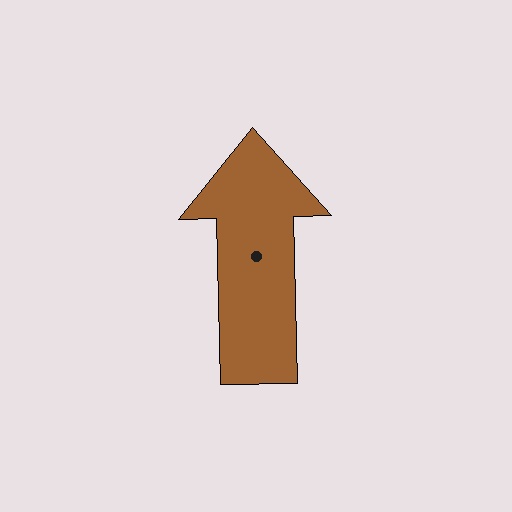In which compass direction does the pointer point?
North.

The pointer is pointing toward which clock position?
Roughly 12 o'clock.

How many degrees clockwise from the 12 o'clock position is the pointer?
Approximately 359 degrees.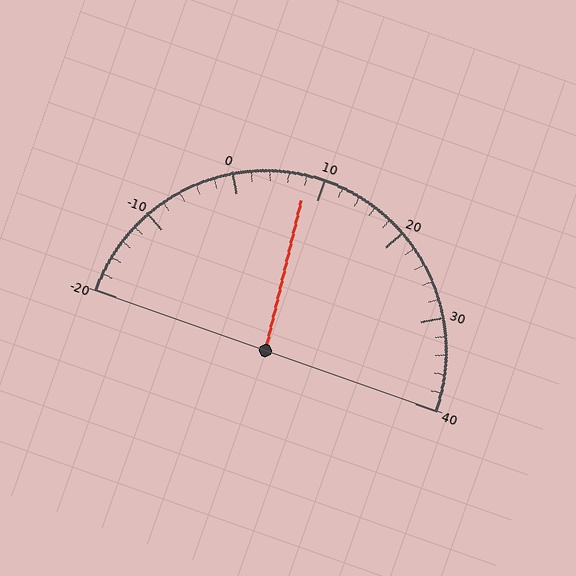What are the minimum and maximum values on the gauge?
The gauge ranges from -20 to 40.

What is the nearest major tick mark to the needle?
The nearest major tick mark is 10.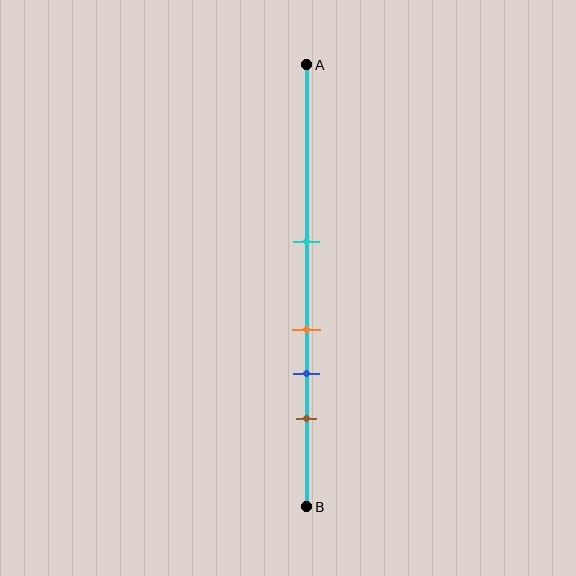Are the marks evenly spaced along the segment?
No, the marks are not evenly spaced.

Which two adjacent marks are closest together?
The orange and blue marks are the closest adjacent pair.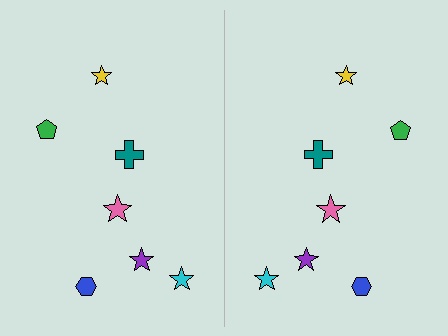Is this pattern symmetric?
Yes, this pattern has bilateral (reflection) symmetry.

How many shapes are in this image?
There are 14 shapes in this image.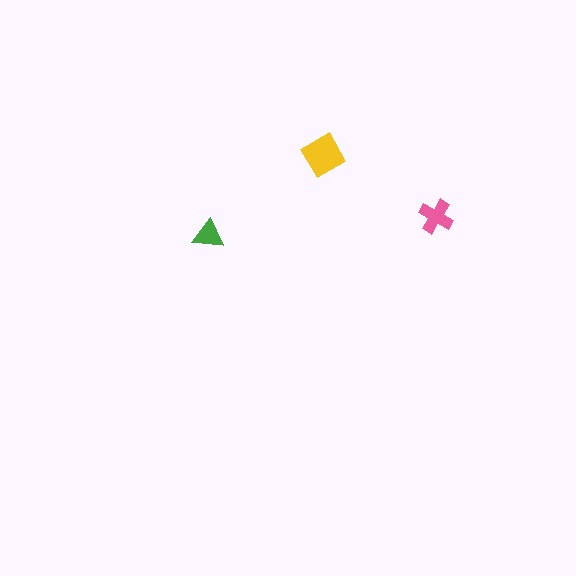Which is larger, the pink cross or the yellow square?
The yellow square.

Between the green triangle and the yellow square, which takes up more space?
The yellow square.